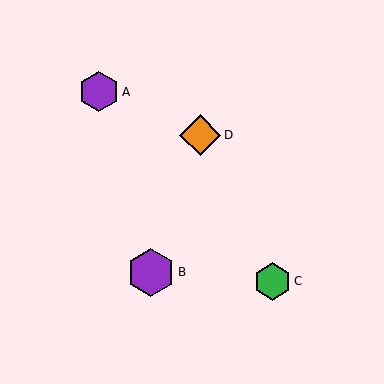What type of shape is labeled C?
Shape C is a green hexagon.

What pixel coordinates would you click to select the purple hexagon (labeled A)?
Click at (99, 92) to select the purple hexagon A.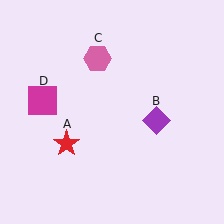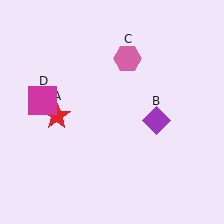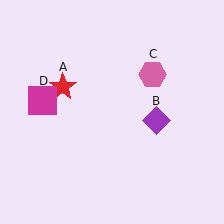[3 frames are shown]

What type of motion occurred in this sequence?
The red star (object A), pink hexagon (object C) rotated clockwise around the center of the scene.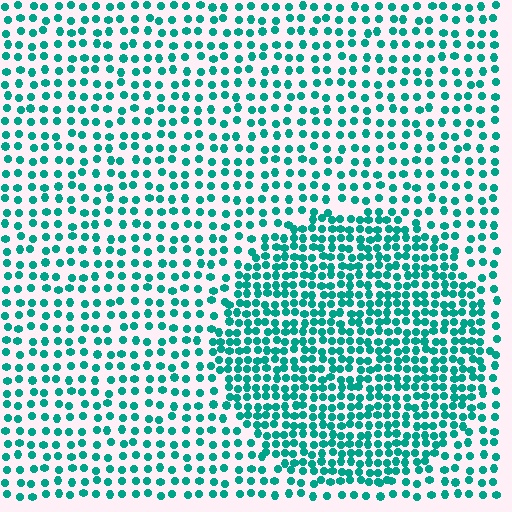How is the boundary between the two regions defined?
The boundary is defined by a change in element density (approximately 1.9x ratio). All elements are the same color, size, and shape.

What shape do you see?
I see a circle.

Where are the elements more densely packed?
The elements are more densely packed inside the circle boundary.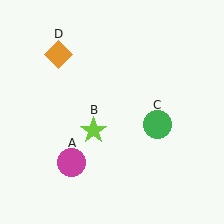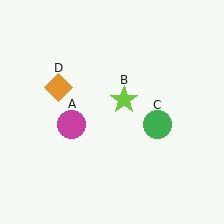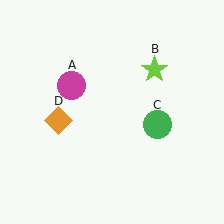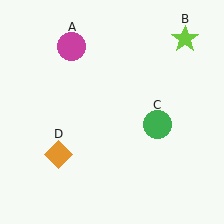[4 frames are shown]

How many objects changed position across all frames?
3 objects changed position: magenta circle (object A), lime star (object B), orange diamond (object D).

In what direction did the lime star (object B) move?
The lime star (object B) moved up and to the right.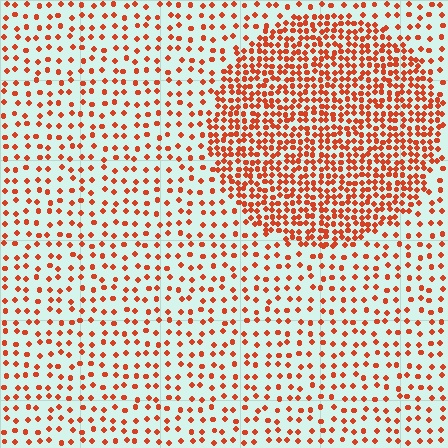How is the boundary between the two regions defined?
The boundary is defined by a change in element density (approximately 2.5x ratio). All elements are the same color, size, and shape.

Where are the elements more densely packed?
The elements are more densely packed inside the circle boundary.